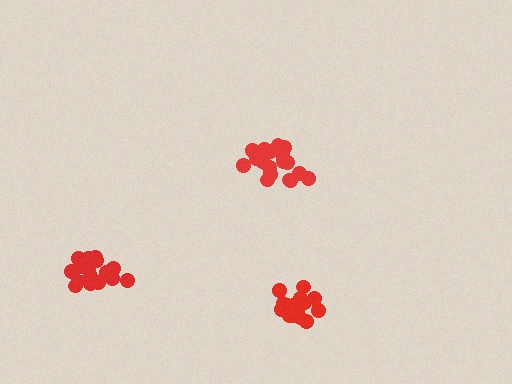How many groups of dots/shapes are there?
There are 3 groups.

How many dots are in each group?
Group 1: 20 dots, Group 2: 17 dots, Group 3: 17 dots (54 total).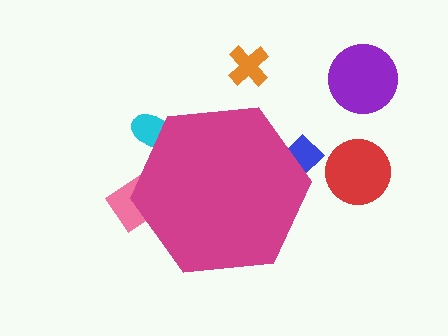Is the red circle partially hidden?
No, the red circle is fully visible.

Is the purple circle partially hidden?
No, the purple circle is fully visible.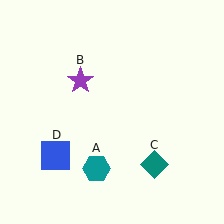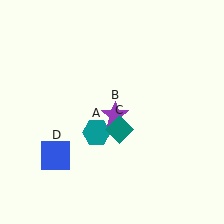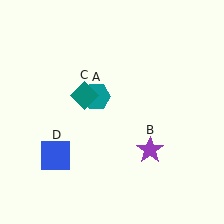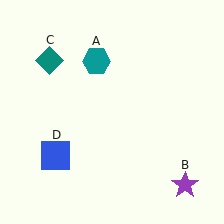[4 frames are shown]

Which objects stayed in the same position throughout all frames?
Blue square (object D) remained stationary.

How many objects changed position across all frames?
3 objects changed position: teal hexagon (object A), purple star (object B), teal diamond (object C).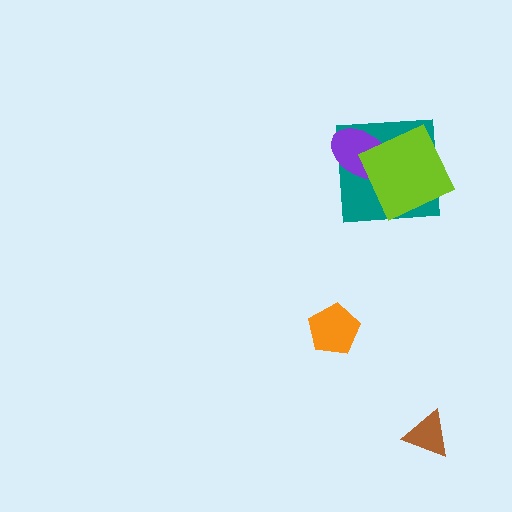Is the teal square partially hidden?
Yes, it is partially covered by another shape.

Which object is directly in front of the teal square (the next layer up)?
The purple ellipse is directly in front of the teal square.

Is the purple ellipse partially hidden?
Yes, it is partially covered by another shape.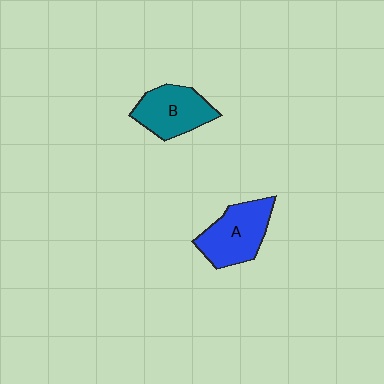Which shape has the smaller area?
Shape B (teal).